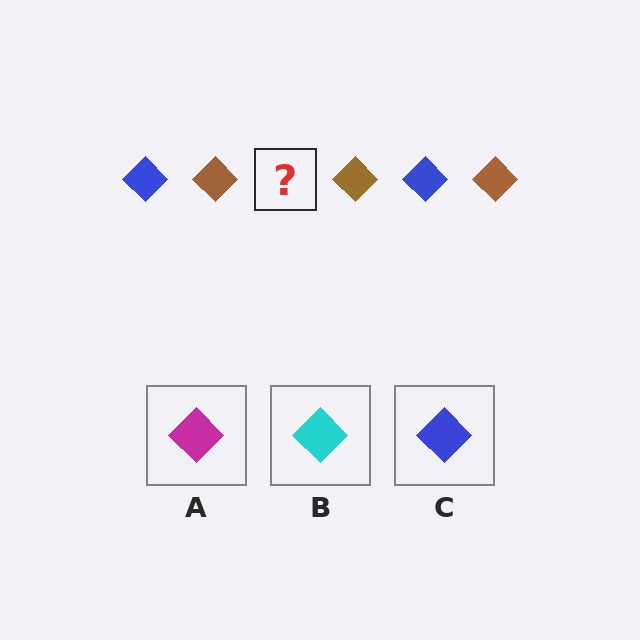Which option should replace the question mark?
Option C.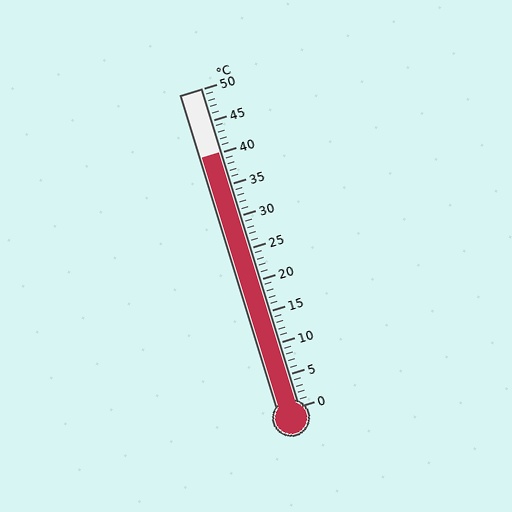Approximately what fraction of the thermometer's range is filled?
The thermometer is filled to approximately 80% of its range.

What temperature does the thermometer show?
The thermometer shows approximately 40°C.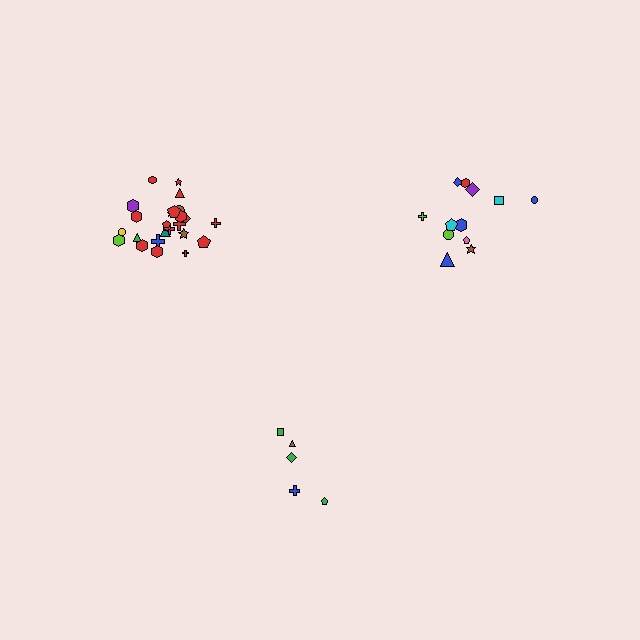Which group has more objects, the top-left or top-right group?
The top-left group.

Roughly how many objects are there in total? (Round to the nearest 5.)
Roughly 40 objects in total.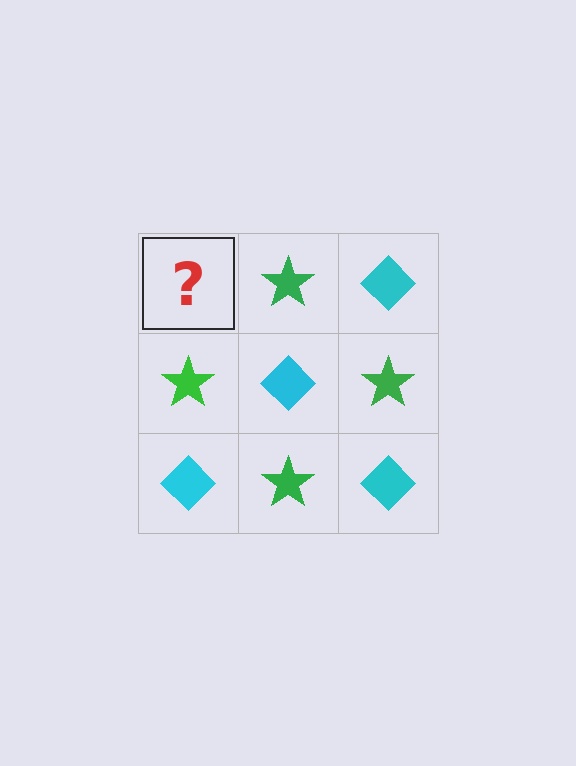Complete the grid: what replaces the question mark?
The question mark should be replaced with a cyan diamond.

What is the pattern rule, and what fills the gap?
The rule is that it alternates cyan diamond and green star in a checkerboard pattern. The gap should be filled with a cyan diamond.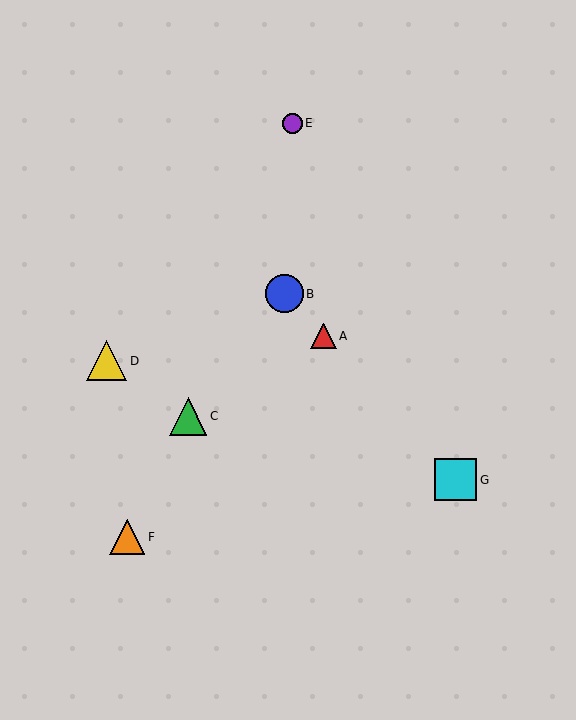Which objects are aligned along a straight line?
Objects A, B, G are aligned along a straight line.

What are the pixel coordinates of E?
Object E is at (292, 123).